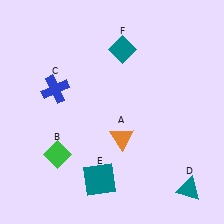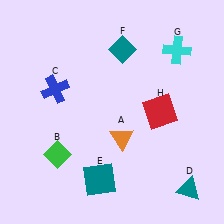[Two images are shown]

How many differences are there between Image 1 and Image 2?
There are 2 differences between the two images.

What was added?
A cyan cross (G), a red square (H) were added in Image 2.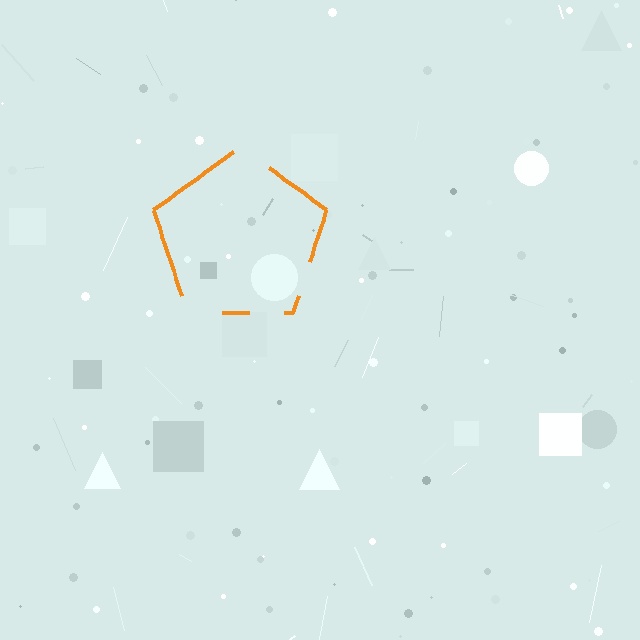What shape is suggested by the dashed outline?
The dashed outline suggests a pentagon.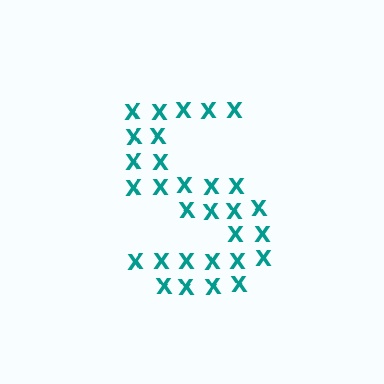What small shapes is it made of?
It is made of small letter X's.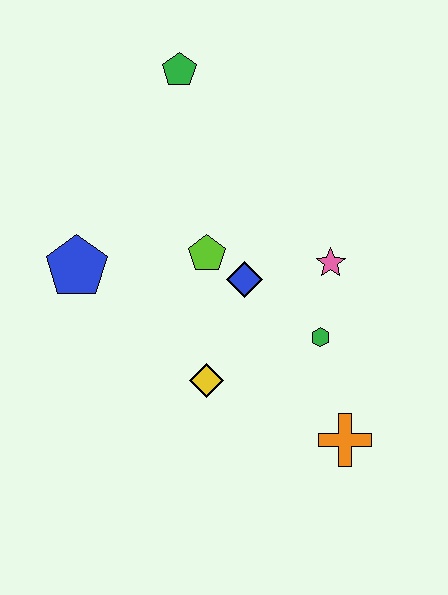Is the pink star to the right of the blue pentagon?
Yes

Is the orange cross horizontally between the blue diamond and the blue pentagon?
No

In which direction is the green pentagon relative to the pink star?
The green pentagon is above the pink star.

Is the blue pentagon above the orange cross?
Yes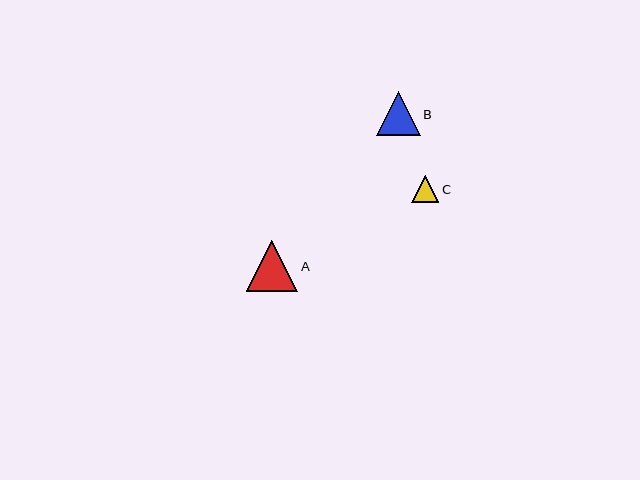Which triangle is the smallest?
Triangle C is the smallest with a size of approximately 28 pixels.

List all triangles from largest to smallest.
From largest to smallest: A, B, C.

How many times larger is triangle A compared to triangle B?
Triangle A is approximately 1.2 times the size of triangle B.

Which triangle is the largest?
Triangle A is the largest with a size of approximately 51 pixels.